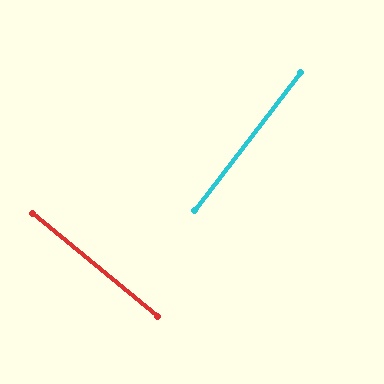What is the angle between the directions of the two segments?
Approximately 88 degrees.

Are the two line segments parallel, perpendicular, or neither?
Perpendicular — they meet at approximately 88°.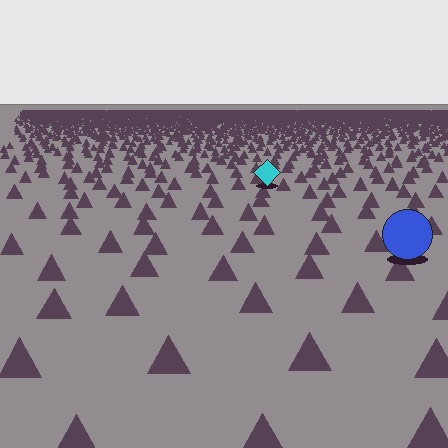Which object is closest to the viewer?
The blue circle is closest. The texture marks near it are larger and more spread out.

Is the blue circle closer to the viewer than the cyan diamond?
Yes. The blue circle is closer — you can tell from the texture gradient: the ground texture is coarser near it.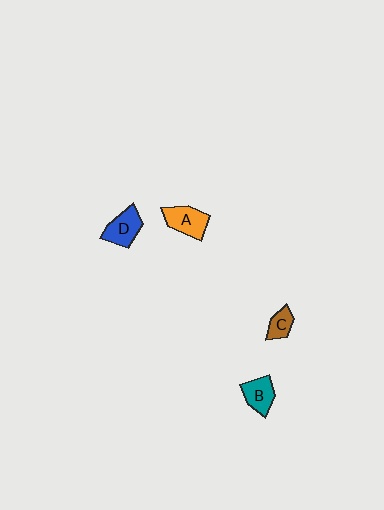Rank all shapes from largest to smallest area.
From largest to smallest: A (orange), D (blue), B (teal), C (brown).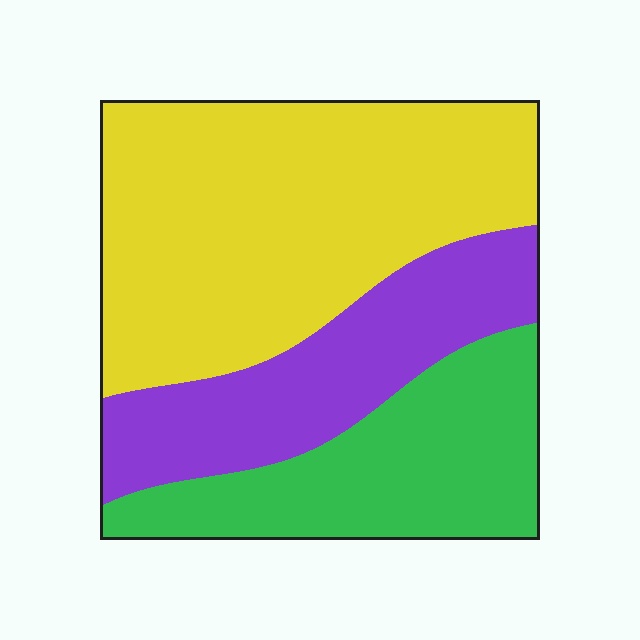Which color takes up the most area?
Yellow, at roughly 50%.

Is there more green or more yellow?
Yellow.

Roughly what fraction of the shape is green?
Green covers 26% of the shape.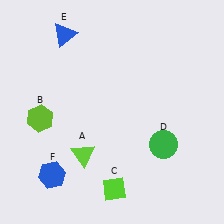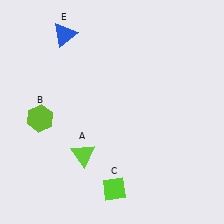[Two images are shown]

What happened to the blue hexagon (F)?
The blue hexagon (F) was removed in Image 2. It was in the bottom-left area of Image 1.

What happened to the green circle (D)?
The green circle (D) was removed in Image 2. It was in the bottom-right area of Image 1.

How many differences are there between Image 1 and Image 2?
There are 2 differences between the two images.